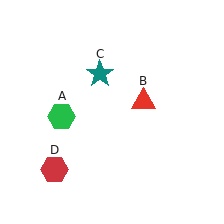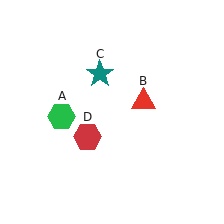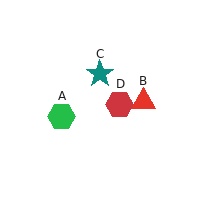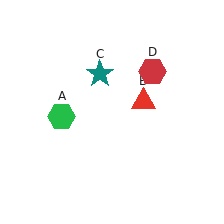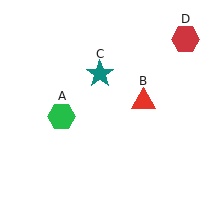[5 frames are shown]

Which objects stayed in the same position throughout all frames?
Green hexagon (object A) and red triangle (object B) and teal star (object C) remained stationary.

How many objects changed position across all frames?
1 object changed position: red hexagon (object D).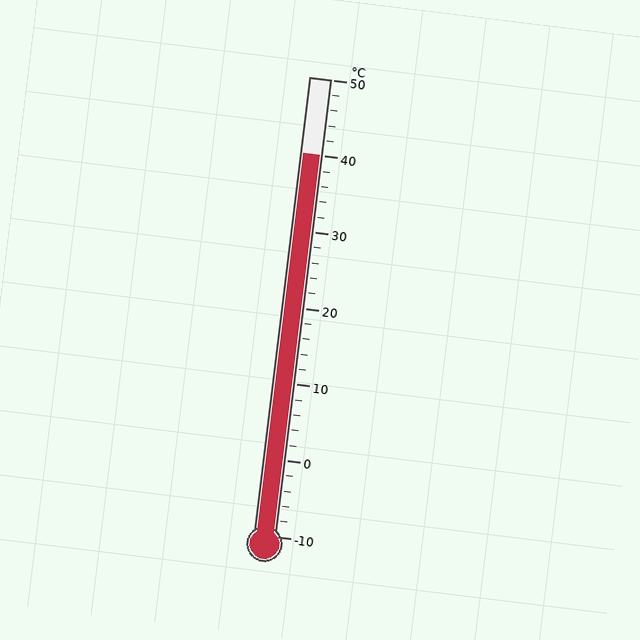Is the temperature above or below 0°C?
The temperature is above 0°C.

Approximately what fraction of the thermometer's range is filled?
The thermometer is filled to approximately 85% of its range.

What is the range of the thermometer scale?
The thermometer scale ranges from -10°C to 50°C.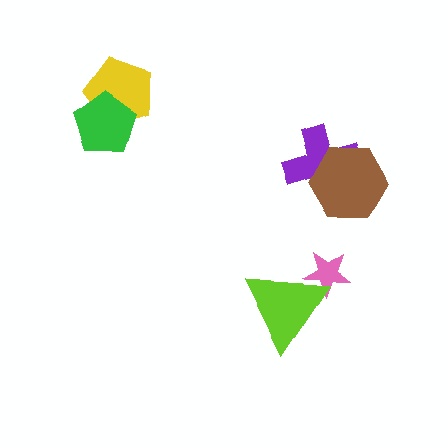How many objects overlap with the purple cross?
1 object overlaps with the purple cross.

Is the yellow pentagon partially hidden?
Yes, it is partially covered by another shape.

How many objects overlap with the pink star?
1 object overlaps with the pink star.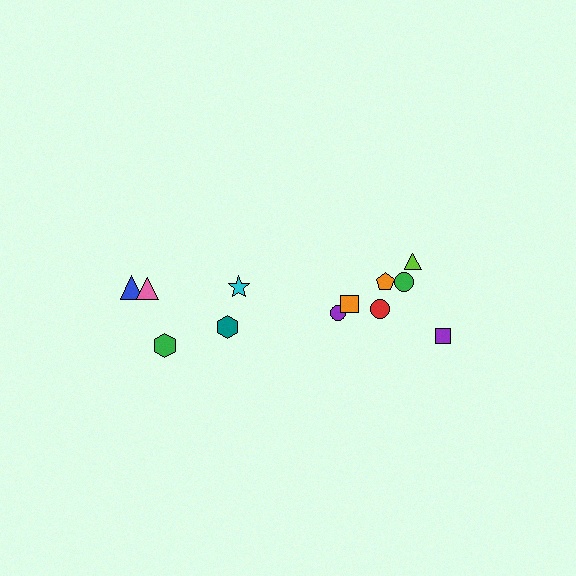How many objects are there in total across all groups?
There are 12 objects.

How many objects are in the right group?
There are 7 objects.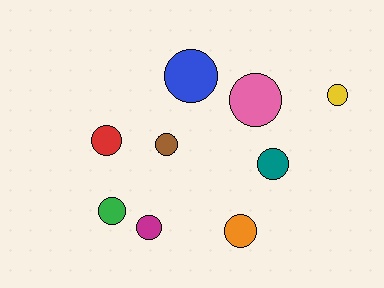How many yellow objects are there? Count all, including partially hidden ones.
There is 1 yellow object.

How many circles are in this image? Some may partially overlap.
There are 9 circles.